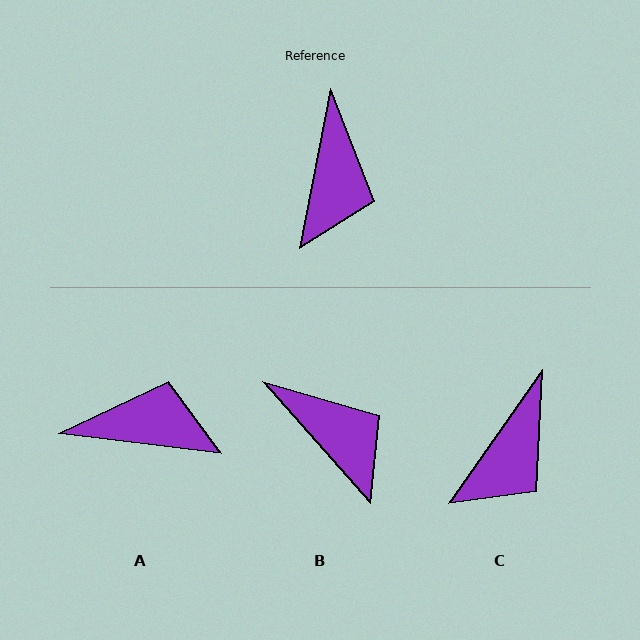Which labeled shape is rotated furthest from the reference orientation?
A, about 94 degrees away.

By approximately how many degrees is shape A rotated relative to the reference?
Approximately 94 degrees counter-clockwise.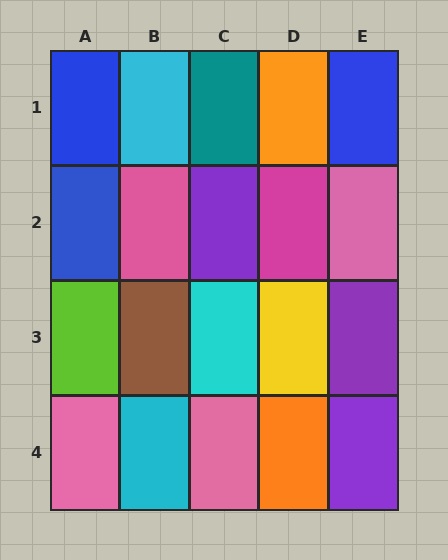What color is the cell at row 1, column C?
Teal.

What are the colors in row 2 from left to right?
Blue, pink, purple, magenta, pink.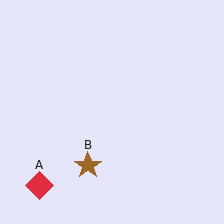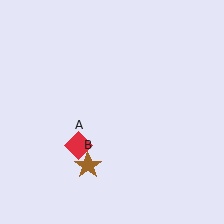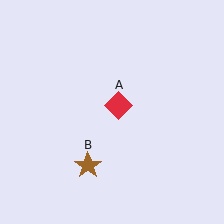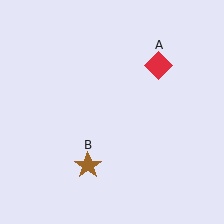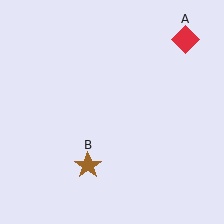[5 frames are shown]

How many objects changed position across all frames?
1 object changed position: red diamond (object A).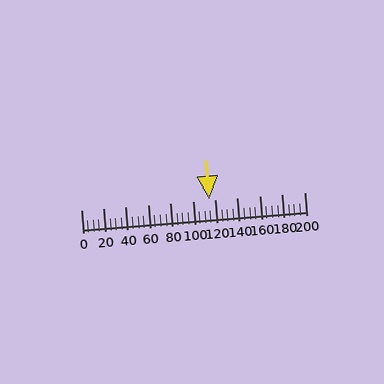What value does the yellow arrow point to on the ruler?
The yellow arrow points to approximately 115.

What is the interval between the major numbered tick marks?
The major tick marks are spaced 20 units apart.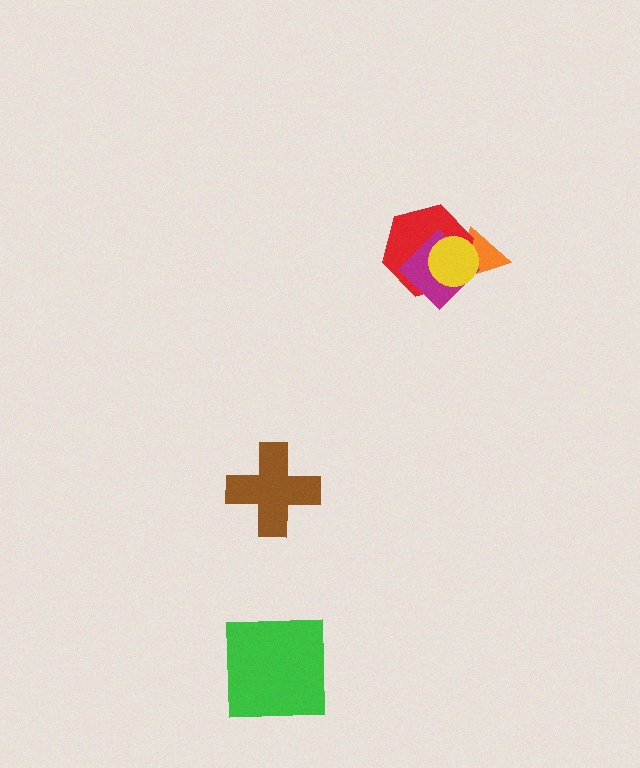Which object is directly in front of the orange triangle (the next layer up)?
The red hexagon is directly in front of the orange triangle.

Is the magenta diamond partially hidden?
Yes, it is partially covered by another shape.